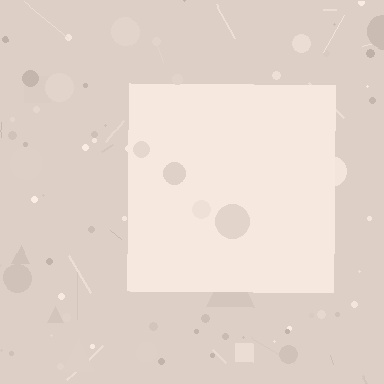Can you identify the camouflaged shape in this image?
The camouflaged shape is a square.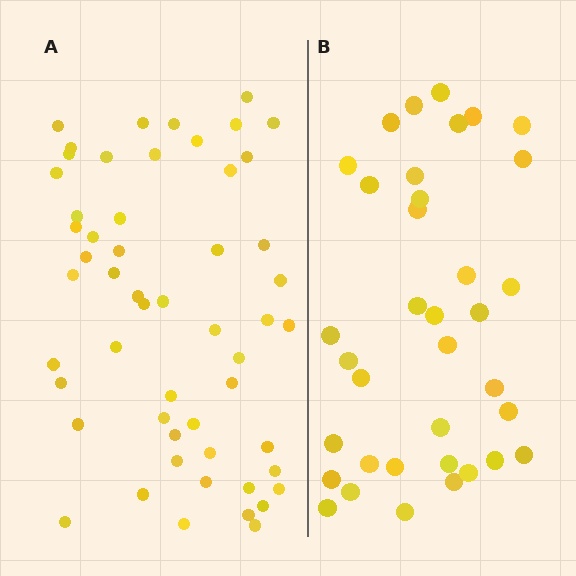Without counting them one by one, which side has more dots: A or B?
Region A (the left region) has more dots.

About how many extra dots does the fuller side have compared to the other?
Region A has approximately 20 more dots than region B.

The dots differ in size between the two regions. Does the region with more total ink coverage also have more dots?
No. Region B has more total ink coverage because its dots are larger, but region A actually contains more individual dots. Total area can be misleading — the number of items is what matters here.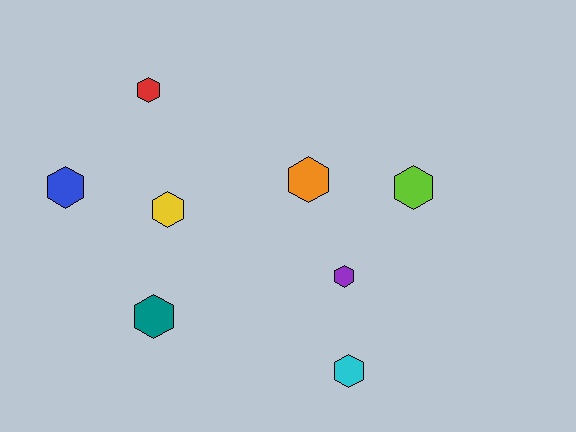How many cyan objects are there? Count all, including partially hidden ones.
There is 1 cyan object.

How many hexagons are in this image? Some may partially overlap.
There are 8 hexagons.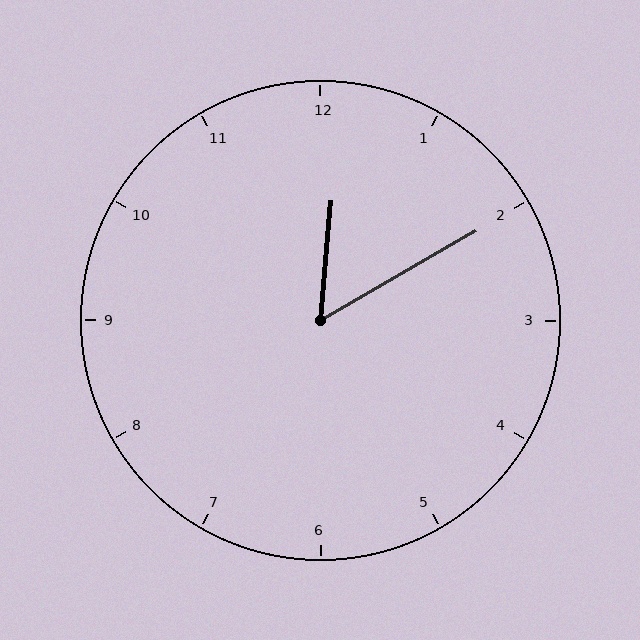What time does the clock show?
12:10.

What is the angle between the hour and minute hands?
Approximately 55 degrees.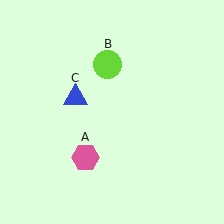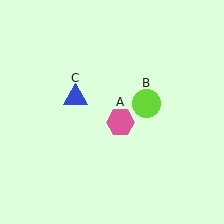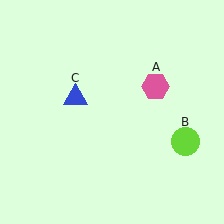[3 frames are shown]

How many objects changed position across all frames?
2 objects changed position: pink hexagon (object A), lime circle (object B).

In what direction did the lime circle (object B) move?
The lime circle (object B) moved down and to the right.